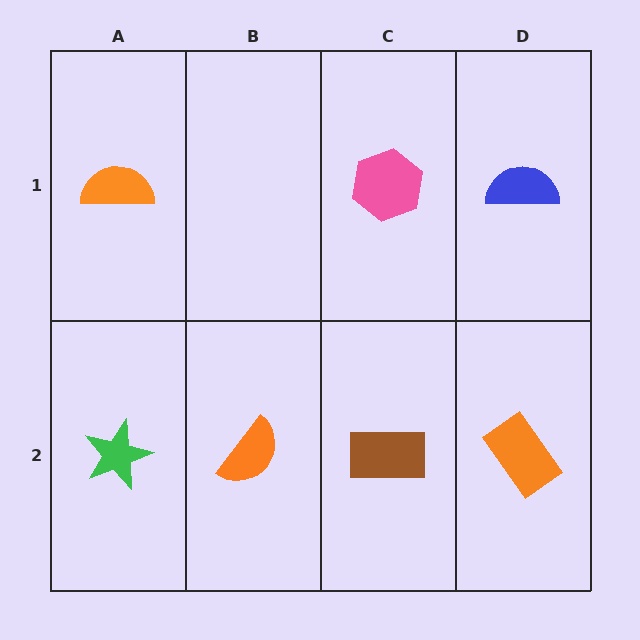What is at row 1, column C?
A pink hexagon.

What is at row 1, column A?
An orange semicircle.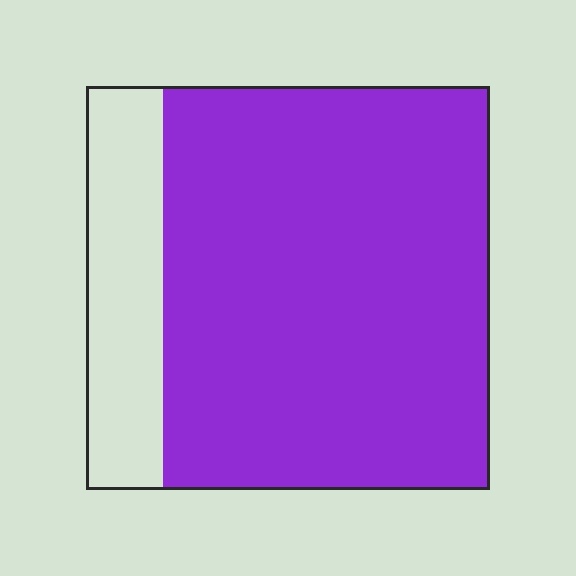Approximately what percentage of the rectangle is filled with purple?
Approximately 80%.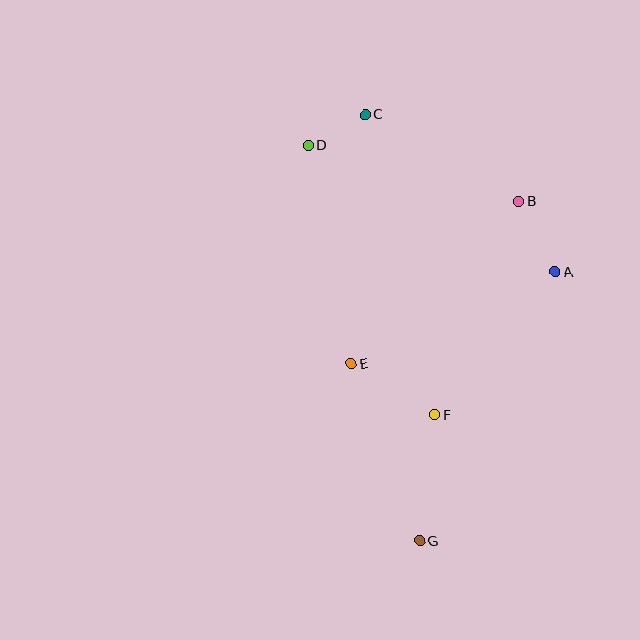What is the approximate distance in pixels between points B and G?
The distance between B and G is approximately 353 pixels.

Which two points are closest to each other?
Points C and D are closest to each other.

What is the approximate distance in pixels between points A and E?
The distance between A and E is approximately 223 pixels.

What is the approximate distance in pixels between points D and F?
The distance between D and F is approximately 297 pixels.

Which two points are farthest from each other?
Points C and G are farthest from each other.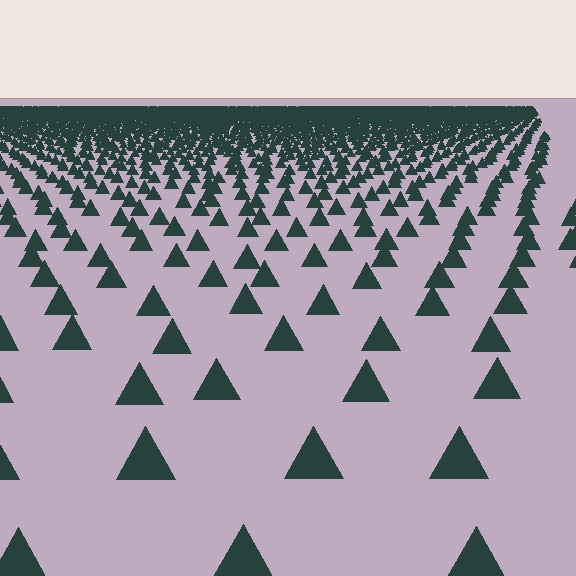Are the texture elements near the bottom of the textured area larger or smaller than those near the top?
Larger. Near the bottom, elements are closer to the viewer and appear at a bigger on-screen size.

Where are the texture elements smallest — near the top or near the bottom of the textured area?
Near the top.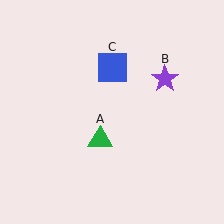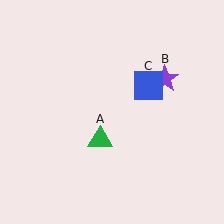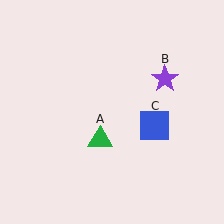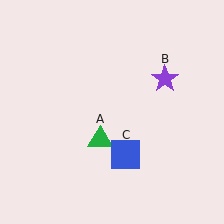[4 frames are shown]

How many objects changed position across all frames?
1 object changed position: blue square (object C).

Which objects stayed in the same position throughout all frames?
Green triangle (object A) and purple star (object B) remained stationary.